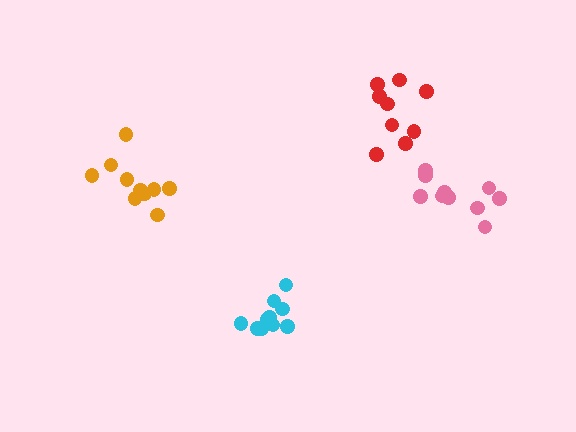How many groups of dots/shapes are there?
There are 4 groups.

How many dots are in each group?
Group 1: 10 dots, Group 2: 10 dots, Group 3: 9 dots, Group 4: 10 dots (39 total).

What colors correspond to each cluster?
The clusters are colored: cyan, orange, red, pink.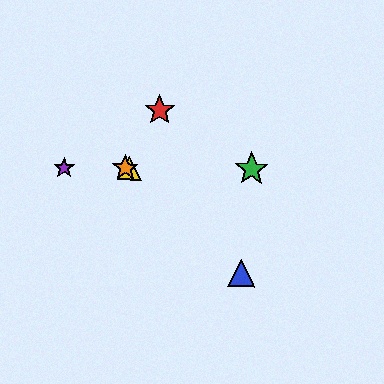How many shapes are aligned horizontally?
4 shapes (the green star, the yellow triangle, the purple star, the orange star) are aligned horizontally.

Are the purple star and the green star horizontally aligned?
Yes, both are at y≈168.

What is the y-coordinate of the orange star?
The orange star is at y≈168.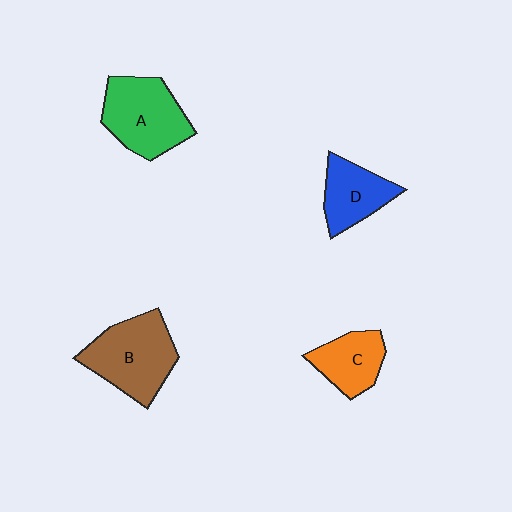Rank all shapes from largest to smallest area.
From largest to smallest: B (brown), A (green), D (blue), C (orange).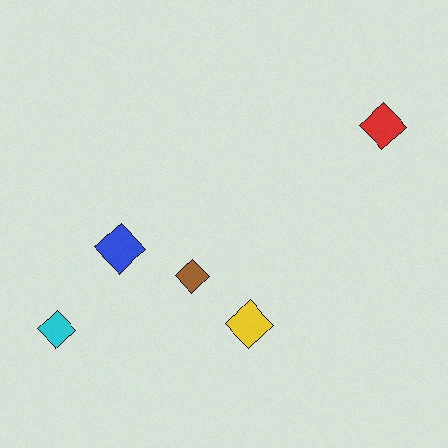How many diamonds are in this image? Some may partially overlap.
There are 5 diamonds.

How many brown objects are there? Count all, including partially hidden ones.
There is 1 brown object.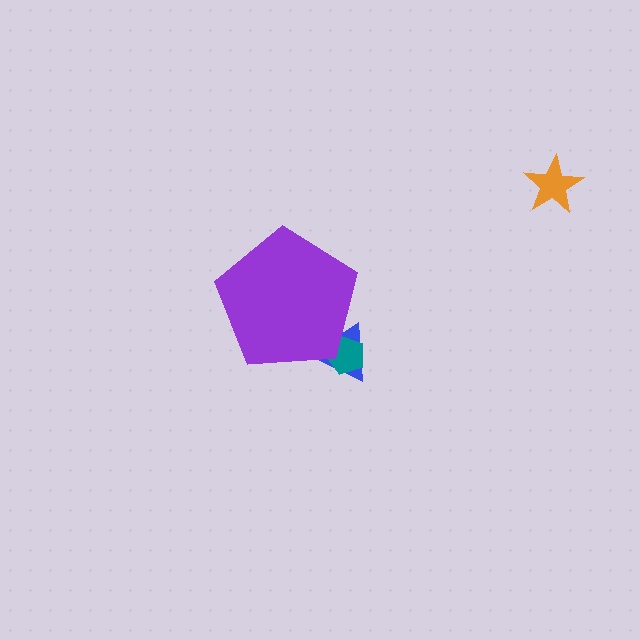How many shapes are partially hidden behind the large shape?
2 shapes are partially hidden.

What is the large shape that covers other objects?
A purple pentagon.